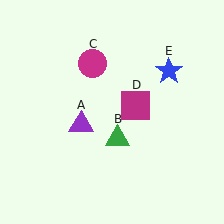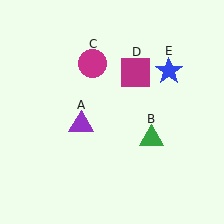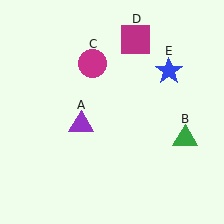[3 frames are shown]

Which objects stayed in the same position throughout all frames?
Purple triangle (object A) and magenta circle (object C) and blue star (object E) remained stationary.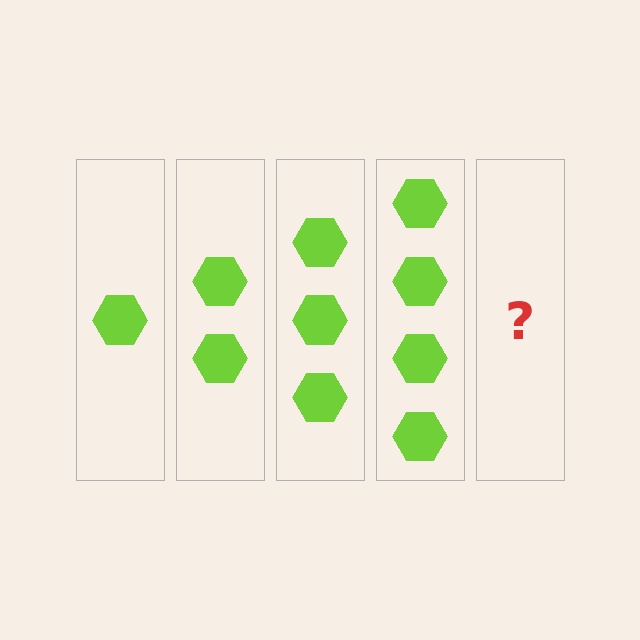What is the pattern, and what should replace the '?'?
The pattern is that each step adds one more hexagon. The '?' should be 5 hexagons.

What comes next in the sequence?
The next element should be 5 hexagons.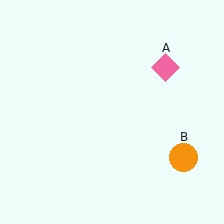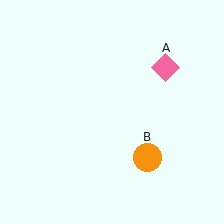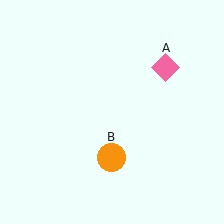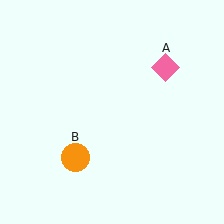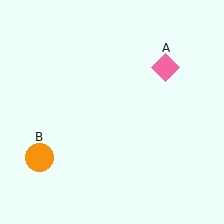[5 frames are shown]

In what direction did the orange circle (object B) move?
The orange circle (object B) moved left.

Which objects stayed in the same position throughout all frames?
Pink diamond (object A) remained stationary.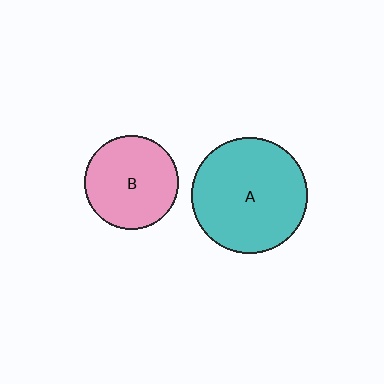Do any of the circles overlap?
No, none of the circles overlap.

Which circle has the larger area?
Circle A (teal).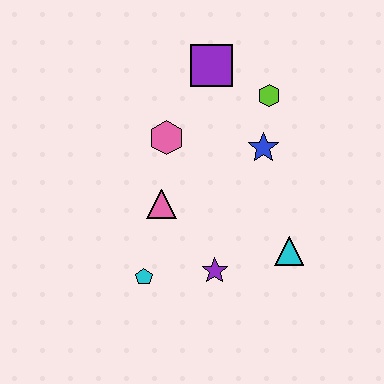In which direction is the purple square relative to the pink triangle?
The purple square is above the pink triangle.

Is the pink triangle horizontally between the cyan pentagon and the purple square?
Yes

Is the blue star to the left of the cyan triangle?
Yes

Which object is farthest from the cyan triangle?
The purple square is farthest from the cyan triangle.